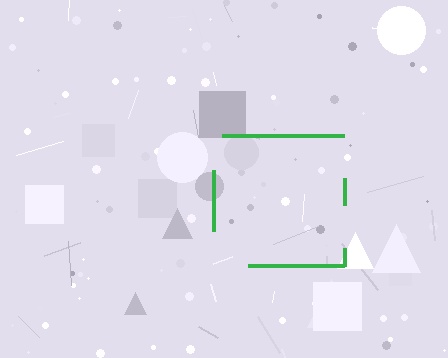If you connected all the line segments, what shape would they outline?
They would outline a square.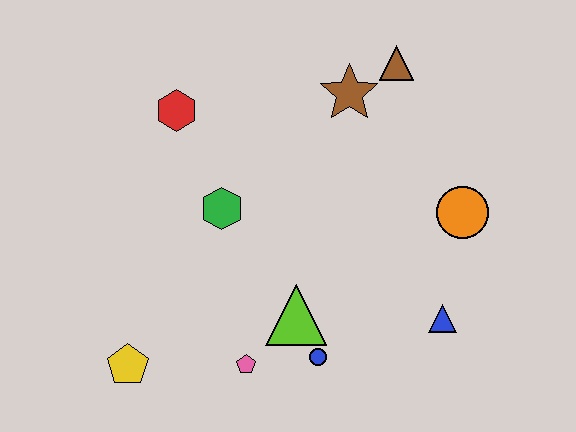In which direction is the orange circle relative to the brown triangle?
The orange circle is below the brown triangle.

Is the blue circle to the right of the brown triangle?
No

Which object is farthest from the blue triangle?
The red hexagon is farthest from the blue triangle.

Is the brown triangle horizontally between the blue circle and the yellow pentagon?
No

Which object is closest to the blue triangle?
The orange circle is closest to the blue triangle.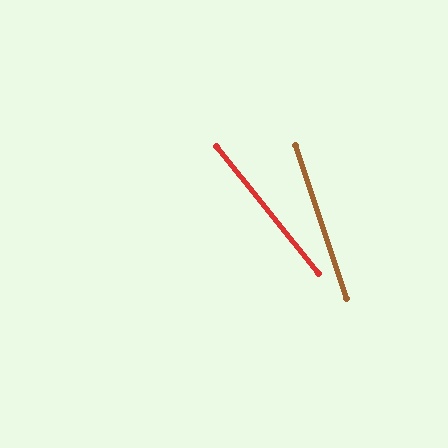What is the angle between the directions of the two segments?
Approximately 21 degrees.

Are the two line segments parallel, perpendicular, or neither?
Neither parallel nor perpendicular — they differ by about 21°.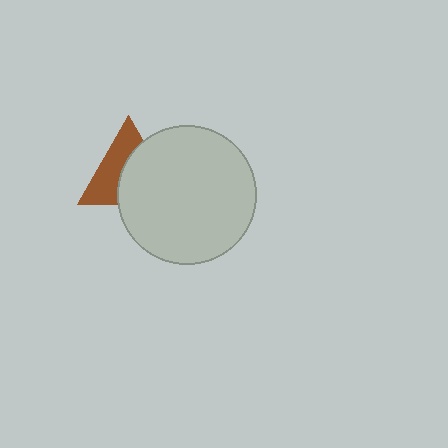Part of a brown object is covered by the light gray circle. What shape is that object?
It is a triangle.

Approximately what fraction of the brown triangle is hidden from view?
Roughly 53% of the brown triangle is hidden behind the light gray circle.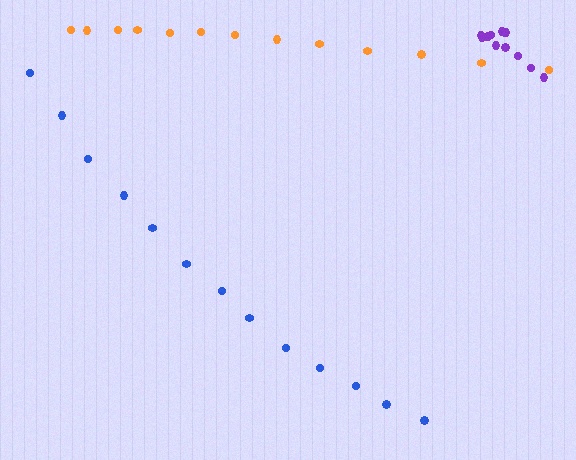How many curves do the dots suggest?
There are 3 distinct paths.